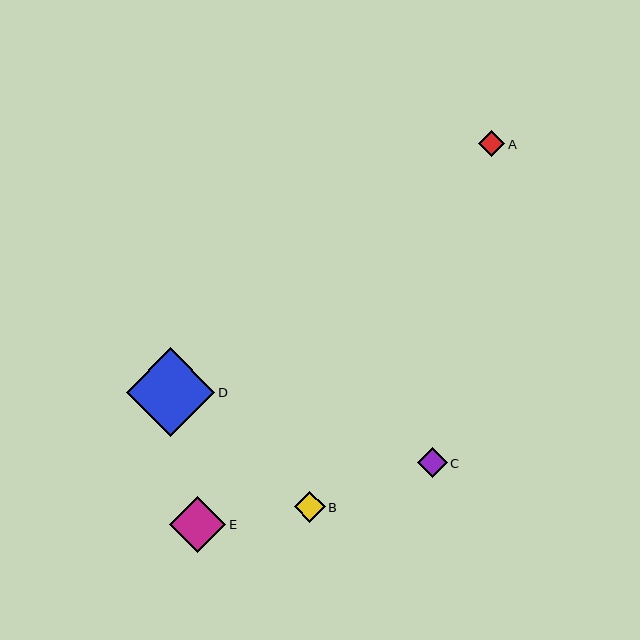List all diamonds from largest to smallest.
From largest to smallest: D, E, B, C, A.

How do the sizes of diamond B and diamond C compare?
Diamond B and diamond C are approximately the same size.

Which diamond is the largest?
Diamond D is the largest with a size of approximately 89 pixels.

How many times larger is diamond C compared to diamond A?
Diamond C is approximately 1.1 times the size of diamond A.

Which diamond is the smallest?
Diamond A is the smallest with a size of approximately 27 pixels.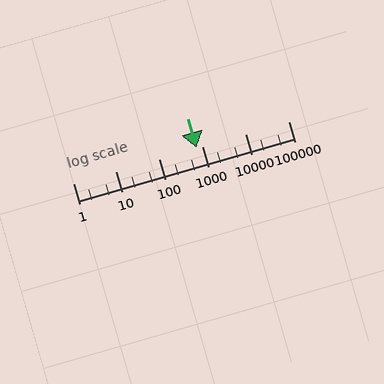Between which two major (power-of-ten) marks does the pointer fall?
The pointer is between 100 and 1000.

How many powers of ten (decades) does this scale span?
The scale spans 5 decades, from 1 to 100000.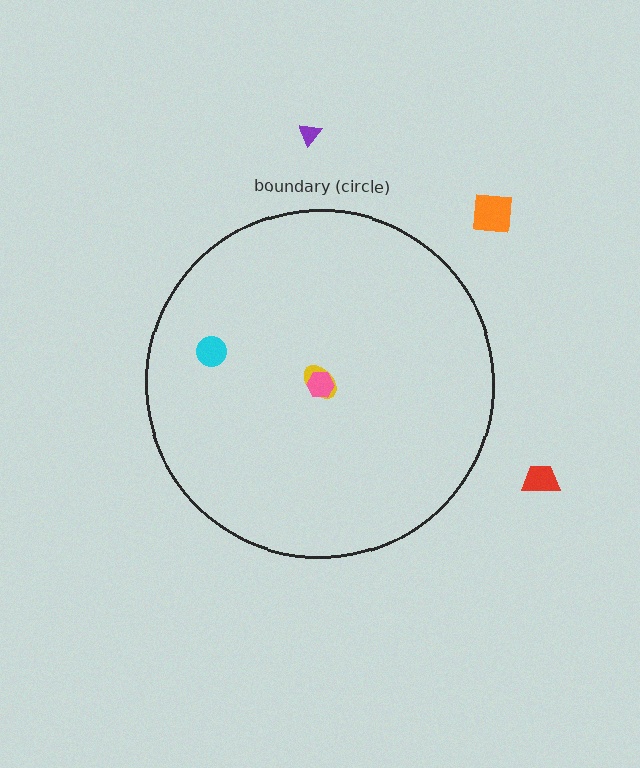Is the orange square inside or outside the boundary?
Outside.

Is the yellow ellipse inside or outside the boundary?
Inside.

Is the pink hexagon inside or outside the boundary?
Inside.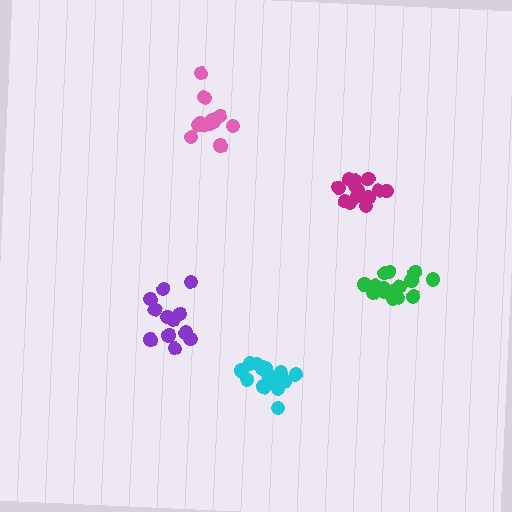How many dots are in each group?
Group 1: 12 dots, Group 2: 15 dots, Group 3: 15 dots, Group 4: 13 dots, Group 5: 15 dots (70 total).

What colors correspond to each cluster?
The clusters are colored: purple, magenta, cyan, pink, green.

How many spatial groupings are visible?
There are 5 spatial groupings.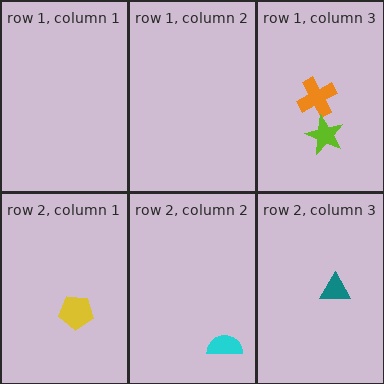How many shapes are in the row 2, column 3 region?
1.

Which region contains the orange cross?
The row 1, column 3 region.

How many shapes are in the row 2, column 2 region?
1.